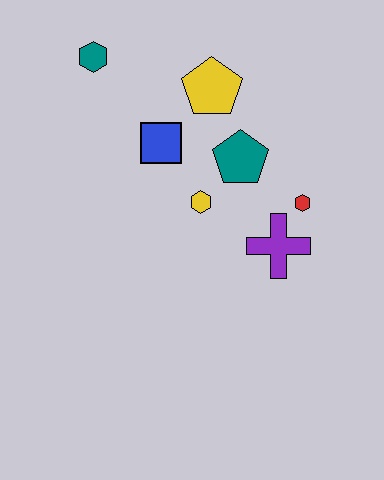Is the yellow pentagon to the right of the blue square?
Yes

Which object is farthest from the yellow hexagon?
The teal hexagon is farthest from the yellow hexagon.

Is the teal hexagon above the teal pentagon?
Yes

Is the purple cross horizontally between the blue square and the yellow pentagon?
No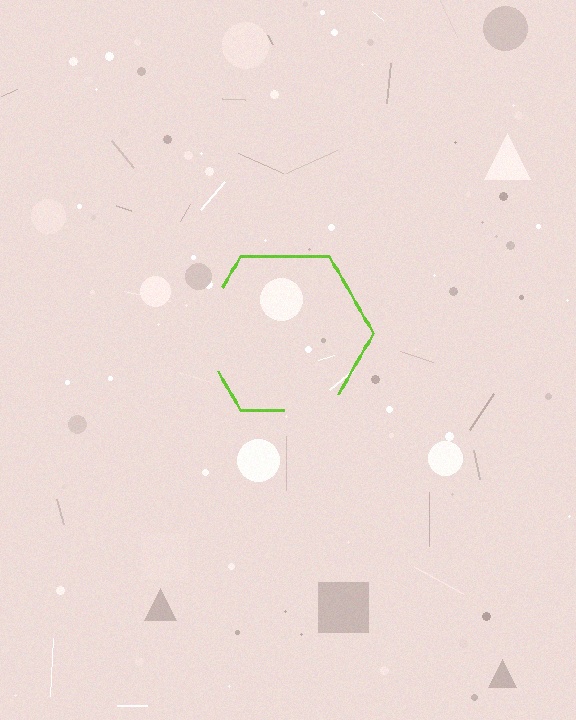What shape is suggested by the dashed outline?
The dashed outline suggests a hexagon.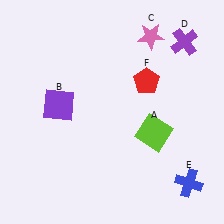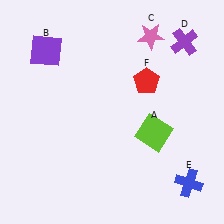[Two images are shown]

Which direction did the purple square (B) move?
The purple square (B) moved up.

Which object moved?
The purple square (B) moved up.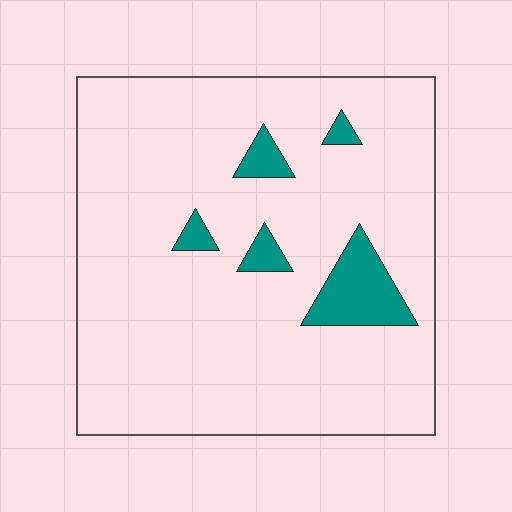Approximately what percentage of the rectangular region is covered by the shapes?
Approximately 10%.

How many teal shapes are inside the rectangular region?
5.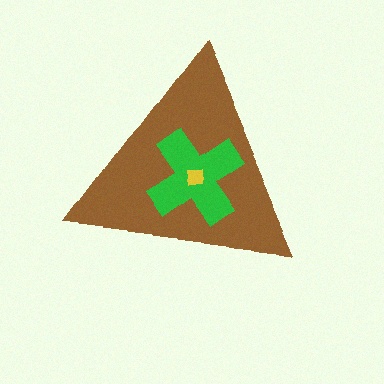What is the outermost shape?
The brown triangle.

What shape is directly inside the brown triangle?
The green cross.